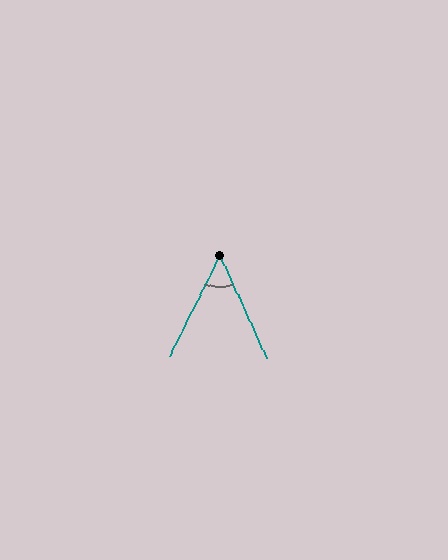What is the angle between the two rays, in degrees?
Approximately 51 degrees.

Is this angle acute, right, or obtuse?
It is acute.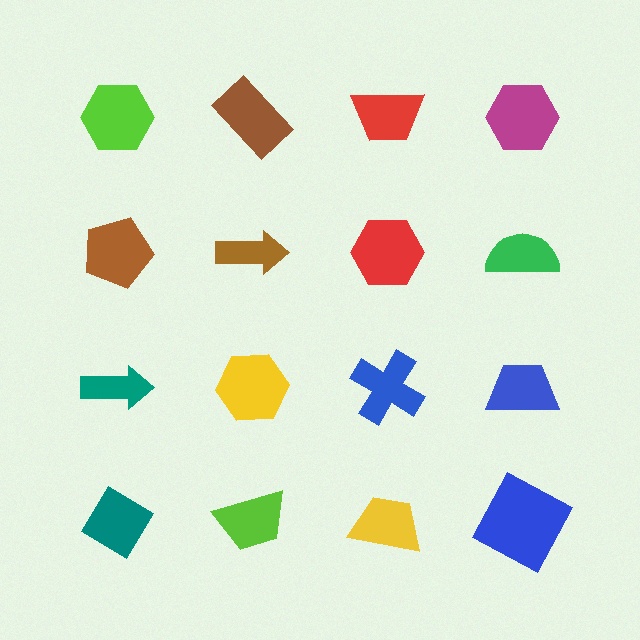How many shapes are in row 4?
4 shapes.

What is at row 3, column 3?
A blue cross.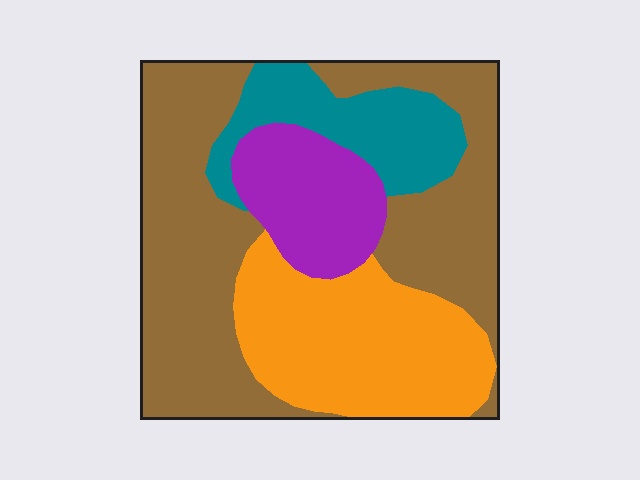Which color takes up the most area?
Brown, at roughly 45%.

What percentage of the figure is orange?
Orange covers roughly 25% of the figure.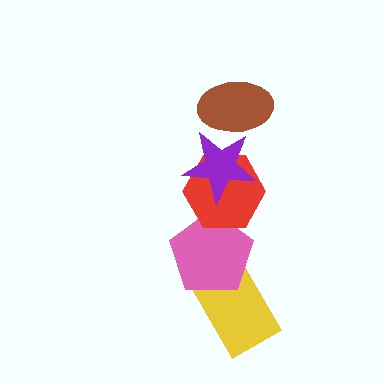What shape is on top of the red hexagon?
The purple star is on top of the red hexagon.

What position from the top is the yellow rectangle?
The yellow rectangle is 5th from the top.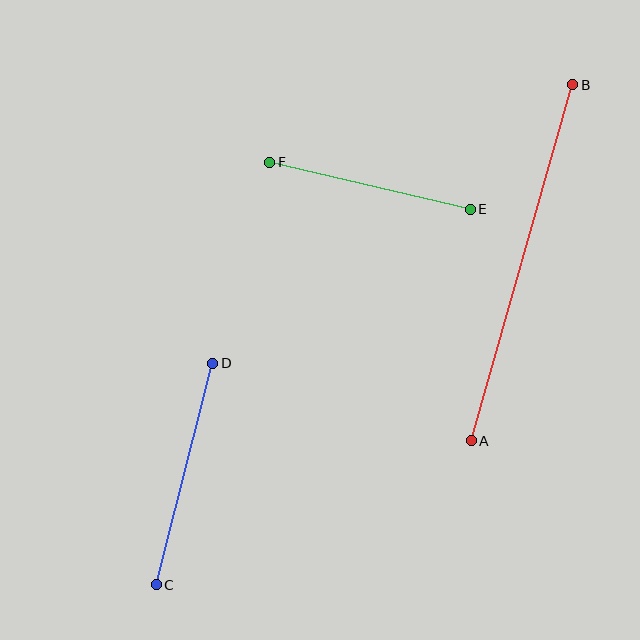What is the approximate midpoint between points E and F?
The midpoint is at approximately (370, 186) pixels.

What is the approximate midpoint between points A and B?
The midpoint is at approximately (522, 263) pixels.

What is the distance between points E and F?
The distance is approximately 206 pixels.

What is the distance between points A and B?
The distance is approximately 370 pixels.